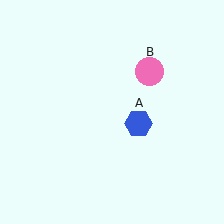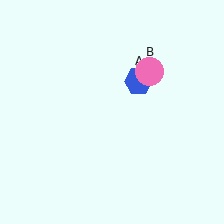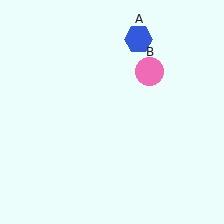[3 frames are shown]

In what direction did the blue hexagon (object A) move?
The blue hexagon (object A) moved up.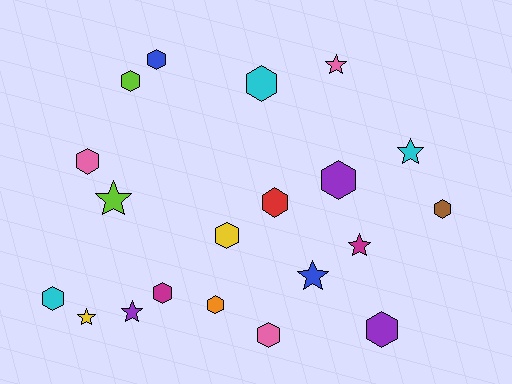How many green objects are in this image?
There are no green objects.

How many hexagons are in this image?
There are 13 hexagons.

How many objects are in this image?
There are 20 objects.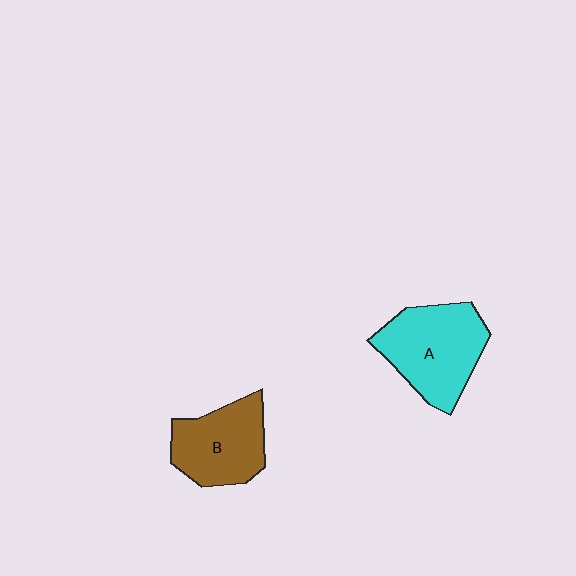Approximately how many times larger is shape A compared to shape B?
Approximately 1.2 times.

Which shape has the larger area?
Shape A (cyan).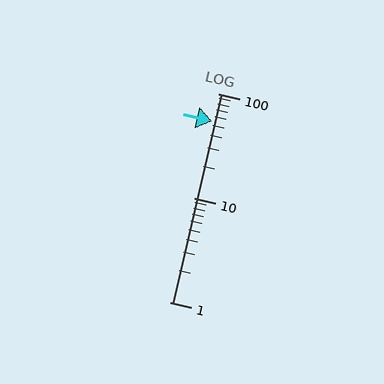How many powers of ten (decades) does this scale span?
The scale spans 2 decades, from 1 to 100.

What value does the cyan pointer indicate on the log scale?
The pointer indicates approximately 54.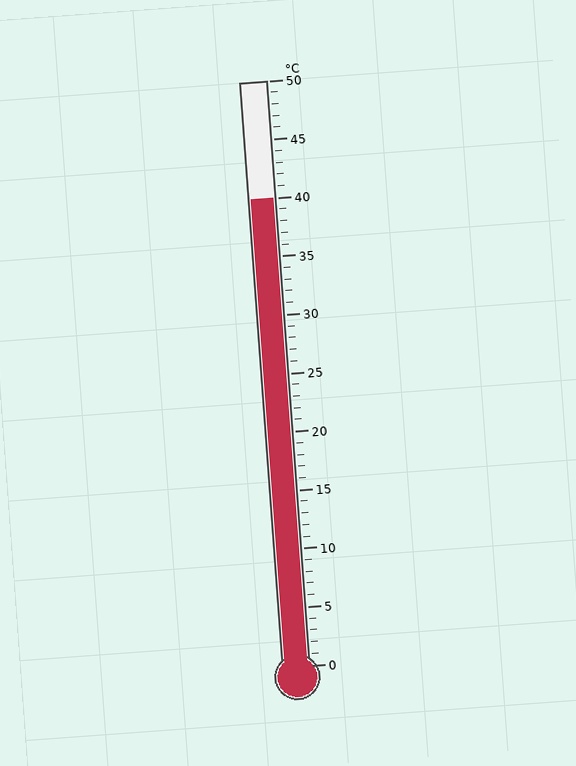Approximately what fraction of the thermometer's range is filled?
The thermometer is filled to approximately 80% of its range.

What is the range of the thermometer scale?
The thermometer scale ranges from 0°C to 50°C.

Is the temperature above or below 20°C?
The temperature is above 20°C.